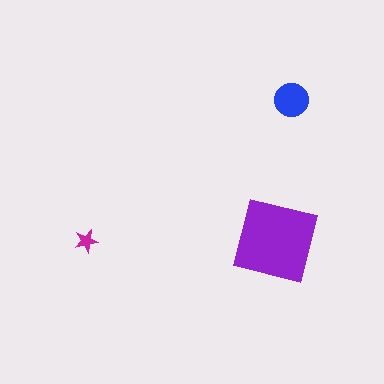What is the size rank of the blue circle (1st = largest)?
2nd.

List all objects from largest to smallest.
The purple square, the blue circle, the magenta star.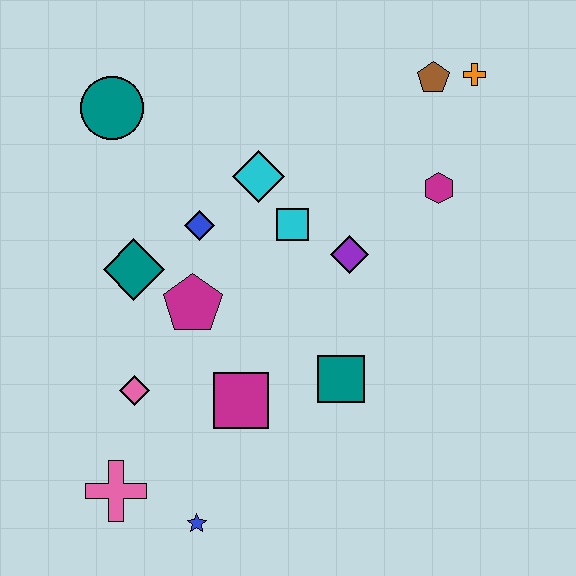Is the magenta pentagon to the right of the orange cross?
No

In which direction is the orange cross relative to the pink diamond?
The orange cross is to the right of the pink diamond.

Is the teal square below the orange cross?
Yes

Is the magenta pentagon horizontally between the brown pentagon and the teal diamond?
Yes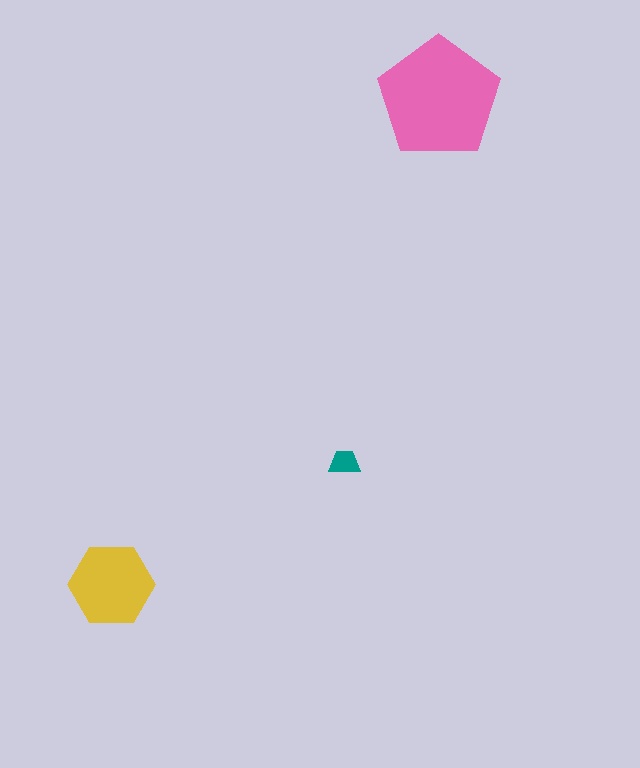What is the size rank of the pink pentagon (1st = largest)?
1st.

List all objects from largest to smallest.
The pink pentagon, the yellow hexagon, the teal trapezoid.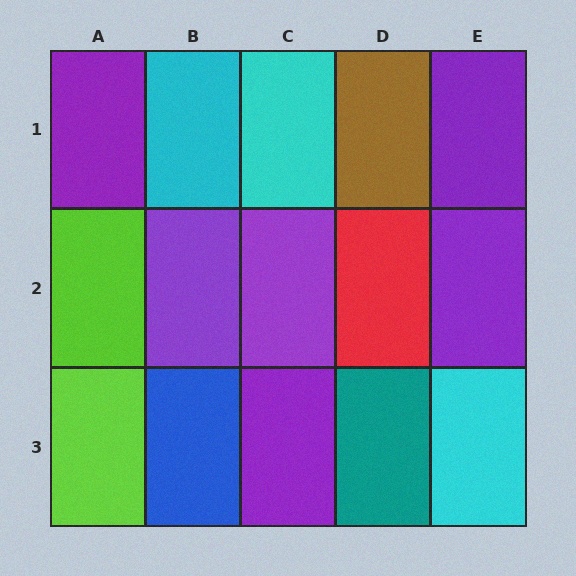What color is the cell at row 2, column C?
Purple.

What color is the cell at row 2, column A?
Lime.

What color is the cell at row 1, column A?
Purple.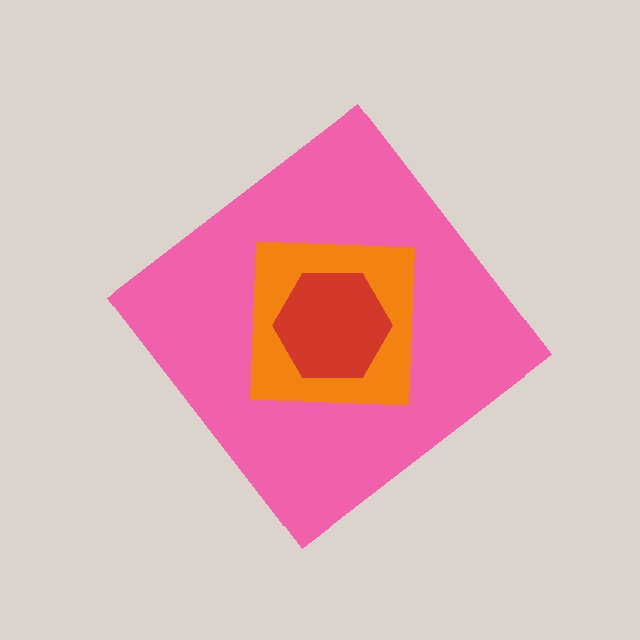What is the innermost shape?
The red hexagon.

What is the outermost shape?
The pink diamond.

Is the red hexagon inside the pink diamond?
Yes.